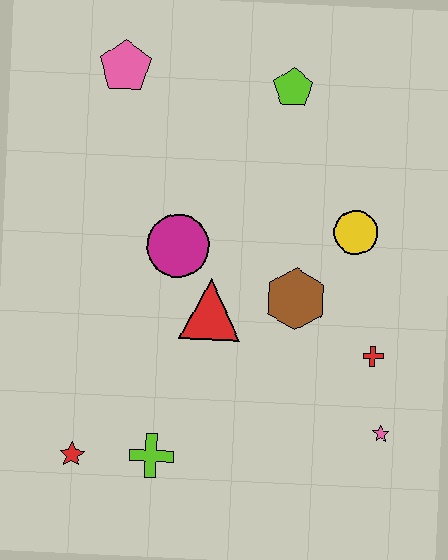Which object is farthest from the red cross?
The pink pentagon is farthest from the red cross.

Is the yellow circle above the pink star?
Yes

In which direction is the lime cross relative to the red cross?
The lime cross is to the left of the red cross.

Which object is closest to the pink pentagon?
The lime pentagon is closest to the pink pentagon.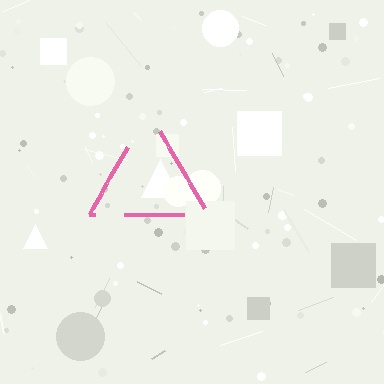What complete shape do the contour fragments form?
The contour fragments form a triangle.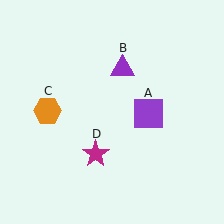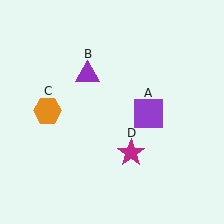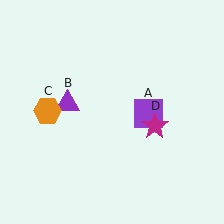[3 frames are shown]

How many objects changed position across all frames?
2 objects changed position: purple triangle (object B), magenta star (object D).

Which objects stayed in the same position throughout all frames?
Purple square (object A) and orange hexagon (object C) remained stationary.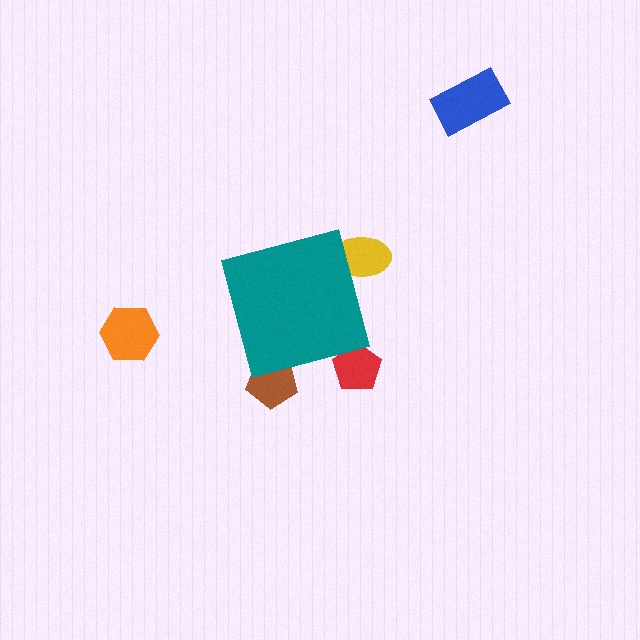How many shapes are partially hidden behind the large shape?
3 shapes are partially hidden.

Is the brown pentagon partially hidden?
Yes, the brown pentagon is partially hidden behind the teal square.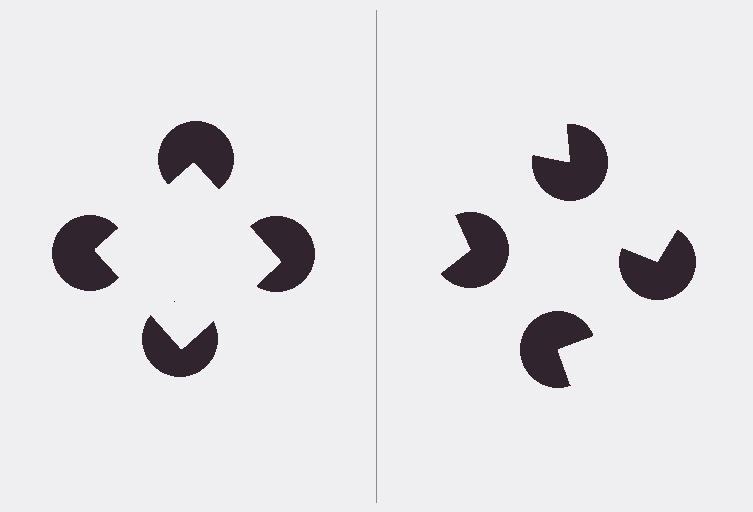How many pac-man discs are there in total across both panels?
8 — 4 on each side.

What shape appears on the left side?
An illusory square.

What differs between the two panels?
The pac-man discs are positioned identically on both sides; only the wedge orientations differ. On the left they align to a square; on the right they are misaligned.